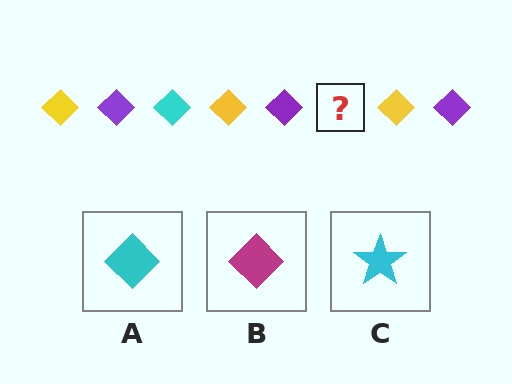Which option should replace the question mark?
Option A.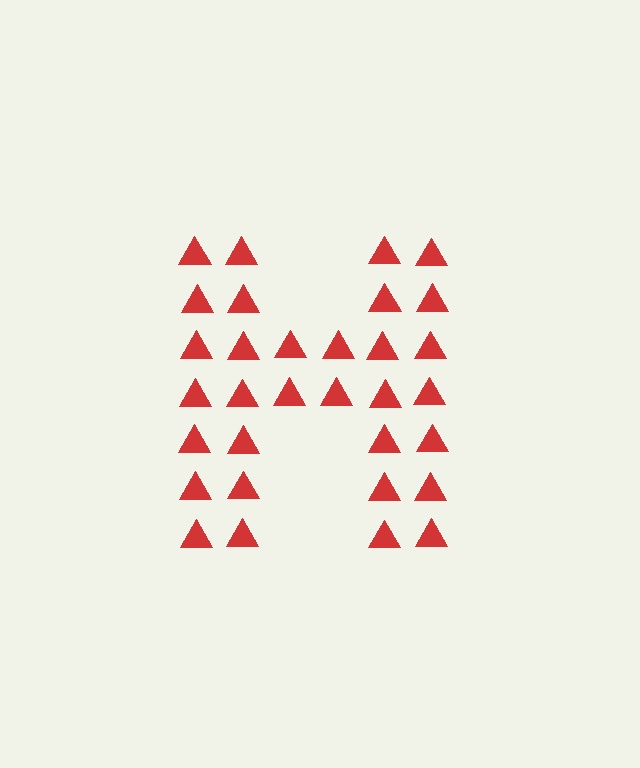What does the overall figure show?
The overall figure shows the letter H.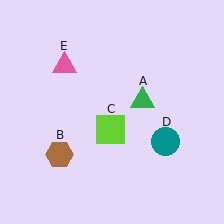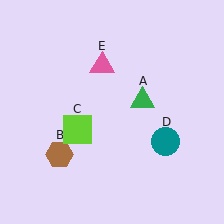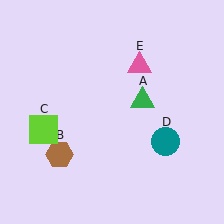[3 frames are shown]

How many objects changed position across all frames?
2 objects changed position: lime square (object C), pink triangle (object E).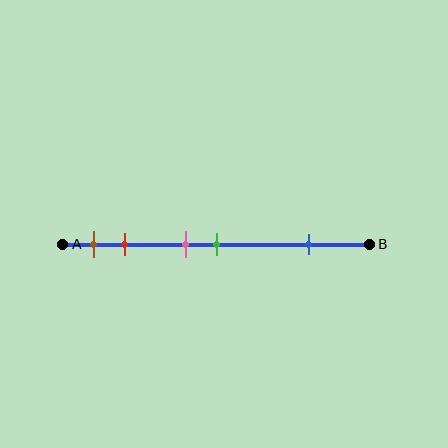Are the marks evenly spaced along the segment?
No, the marks are not evenly spaced.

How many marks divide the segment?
There are 5 marks dividing the segment.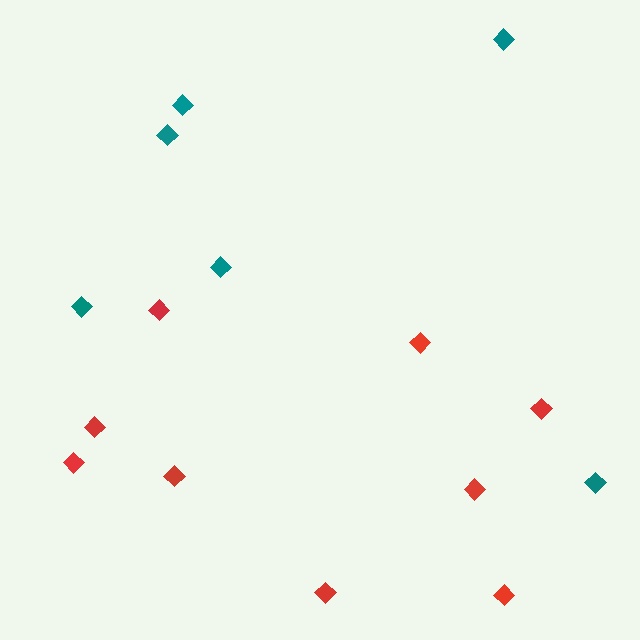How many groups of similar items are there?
There are 2 groups: one group of red diamonds (9) and one group of teal diamonds (6).